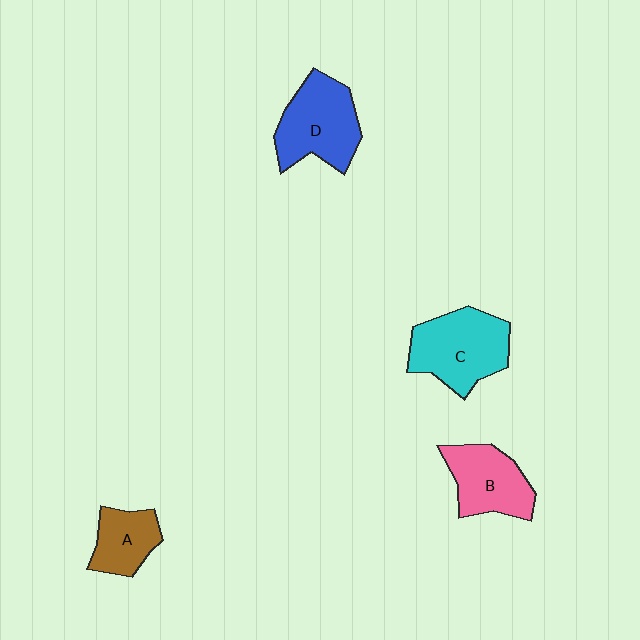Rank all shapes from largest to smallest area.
From largest to smallest: C (cyan), D (blue), B (pink), A (brown).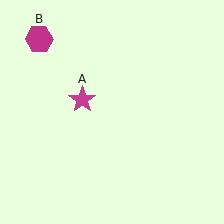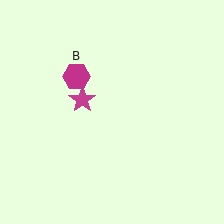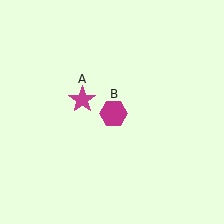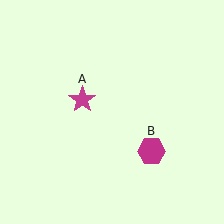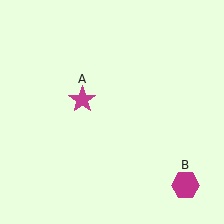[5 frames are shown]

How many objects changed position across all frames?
1 object changed position: magenta hexagon (object B).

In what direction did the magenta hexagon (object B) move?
The magenta hexagon (object B) moved down and to the right.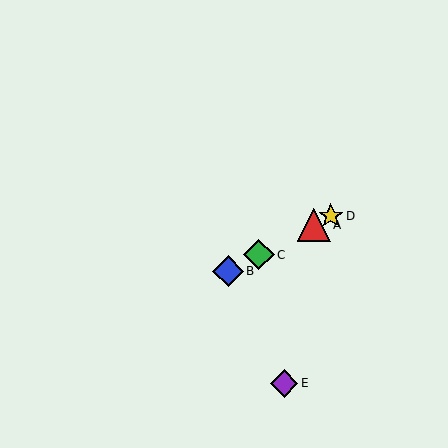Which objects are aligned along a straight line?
Objects A, B, C, D are aligned along a straight line.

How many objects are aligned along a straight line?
4 objects (A, B, C, D) are aligned along a straight line.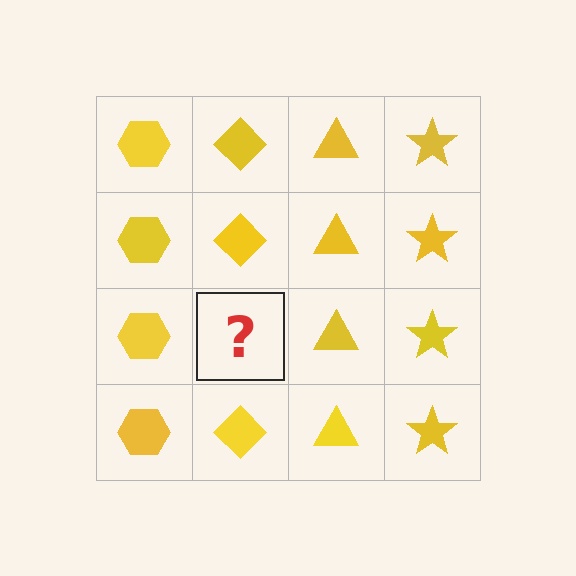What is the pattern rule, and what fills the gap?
The rule is that each column has a consistent shape. The gap should be filled with a yellow diamond.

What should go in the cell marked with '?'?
The missing cell should contain a yellow diamond.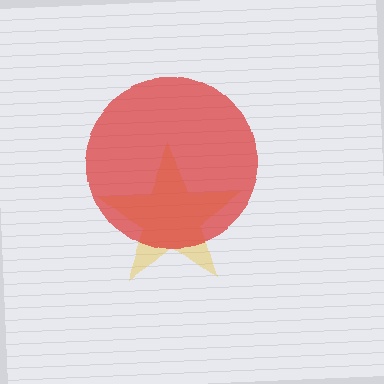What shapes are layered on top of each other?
The layered shapes are: a yellow star, a red circle.